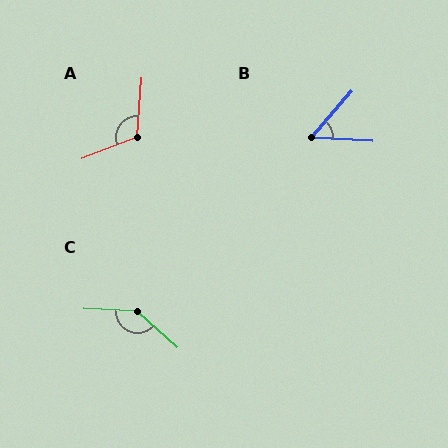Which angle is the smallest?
B, at approximately 52 degrees.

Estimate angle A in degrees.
Approximately 115 degrees.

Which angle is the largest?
C, at approximately 141 degrees.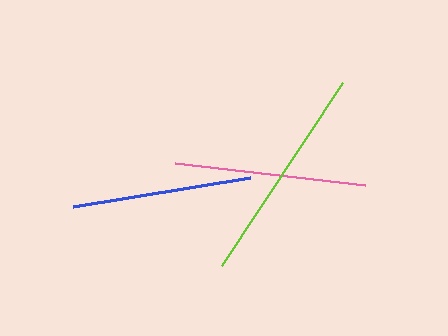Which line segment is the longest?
The lime line is the longest at approximately 219 pixels.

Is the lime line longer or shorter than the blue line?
The lime line is longer than the blue line.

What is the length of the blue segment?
The blue segment is approximately 180 pixels long.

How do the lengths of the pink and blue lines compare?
The pink and blue lines are approximately the same length.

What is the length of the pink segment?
The pink segment is approximately 191 pixels long.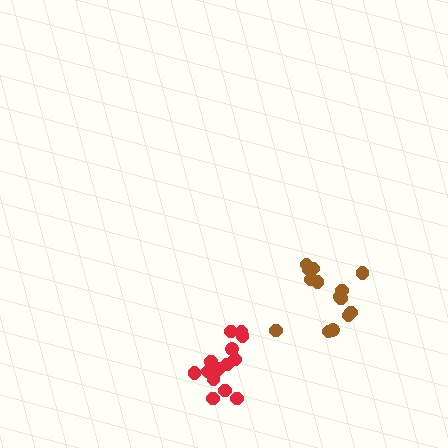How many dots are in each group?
Group 1: 14 dots, Group 2: 15 dots (29 total).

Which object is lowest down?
The red cluster is bottommost.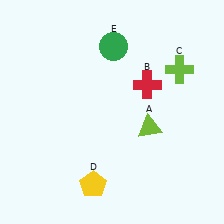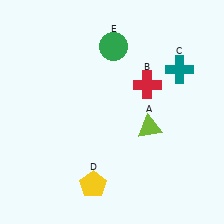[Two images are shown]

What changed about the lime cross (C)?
In Image 1, C is lime. In Image 2, it changed to teal.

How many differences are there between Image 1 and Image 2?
There is 1 difference between the two images.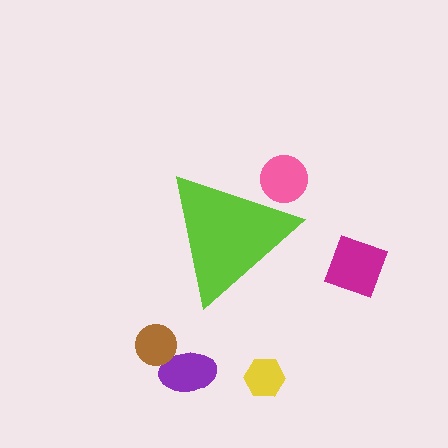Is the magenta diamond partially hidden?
No, the magenta diamond is fully visible.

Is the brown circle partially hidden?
No, the brown circle is fully visible.